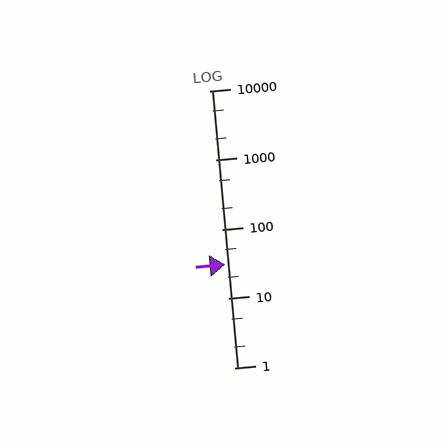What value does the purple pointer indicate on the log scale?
The pointer indicates approximately 31.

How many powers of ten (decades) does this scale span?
The scale spans 4 decades, from 1 to 10000.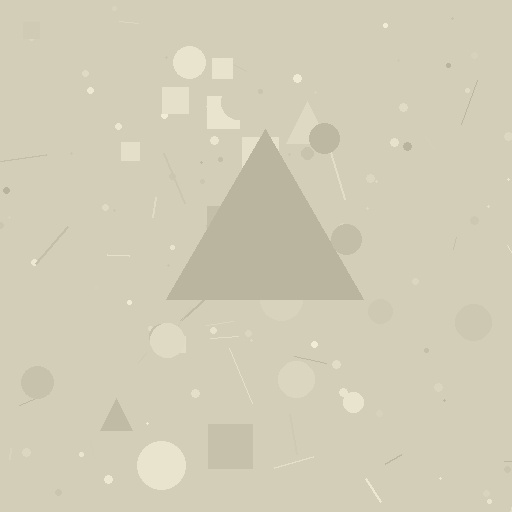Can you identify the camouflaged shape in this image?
The camouflaged shape is a triangle.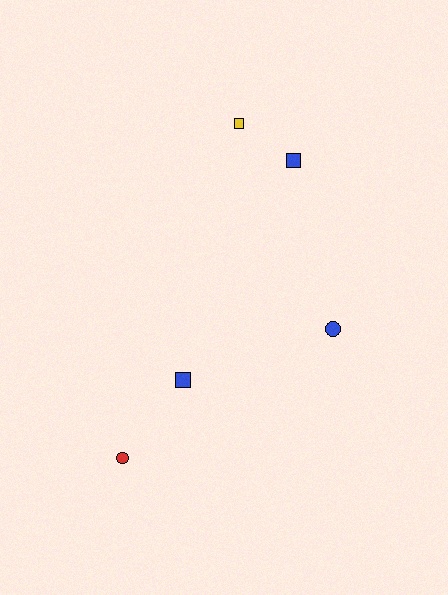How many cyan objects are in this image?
There are no cyan objects.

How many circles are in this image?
There are 2 circles.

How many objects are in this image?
There are 5 objects.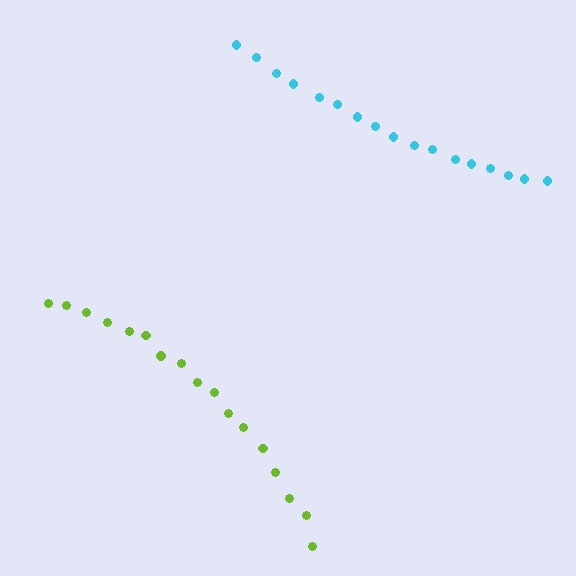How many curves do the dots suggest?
There are 2 distinct paths.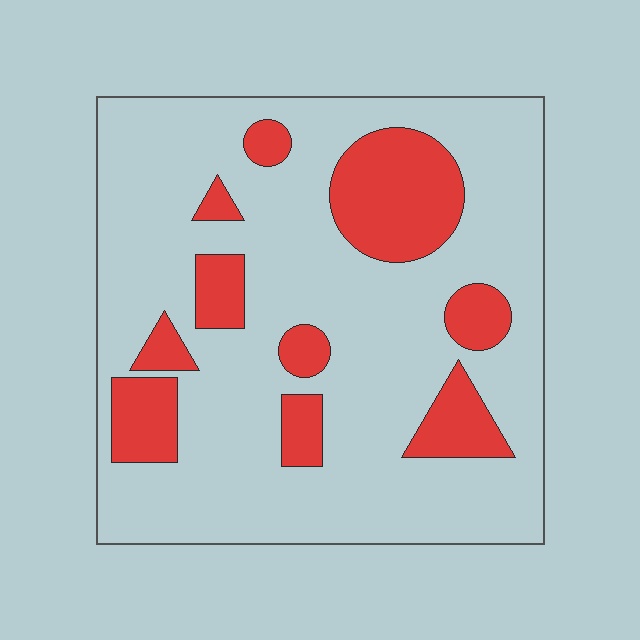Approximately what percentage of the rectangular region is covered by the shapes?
Approximately 20%.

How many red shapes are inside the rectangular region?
10.